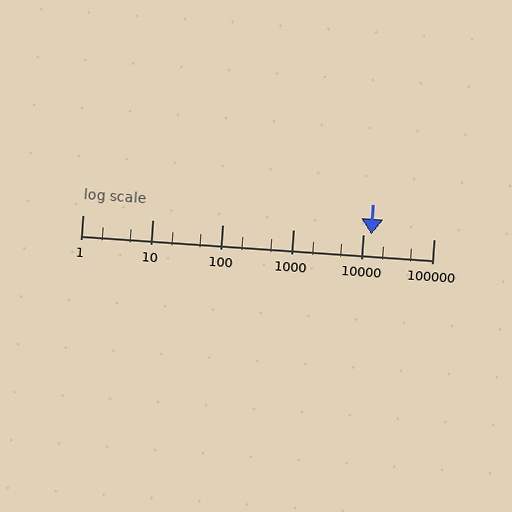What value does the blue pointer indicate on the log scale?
The pointer indicates approximately 13000.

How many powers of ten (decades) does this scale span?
The scale spans 5 decades, from 1 to 100000.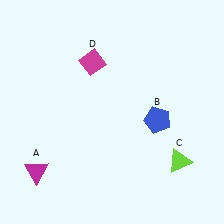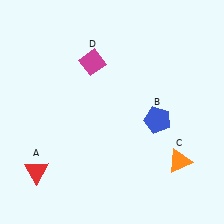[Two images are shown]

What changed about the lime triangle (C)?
In Image 1, C is lime. In Image 2, it changed to orange.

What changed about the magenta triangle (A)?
In Image 1, A is magenta. In Image 2, it changed to red.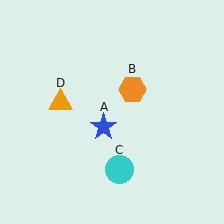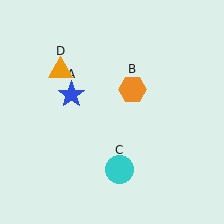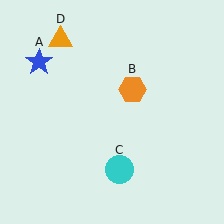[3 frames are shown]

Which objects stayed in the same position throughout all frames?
Orange hexagon (object B) and cyan circle (object C) remained stationary.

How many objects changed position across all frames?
2 objects changed position: blue star (object A), orange triangle (object D).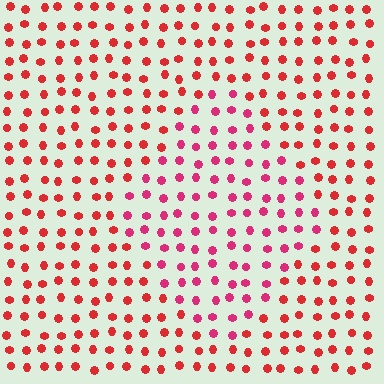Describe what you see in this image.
The image is filled with small red elements in a uniform arrangement. A diamond-shaped region is visible where the elements are tinted to a slightly different hue, forming a subtle color boundary.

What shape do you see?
I see a diamond.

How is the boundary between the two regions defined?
The boundary is defined purely by a slight shift in hue (about 25 degrees). Spacing, size, and orientation are identical on both sides.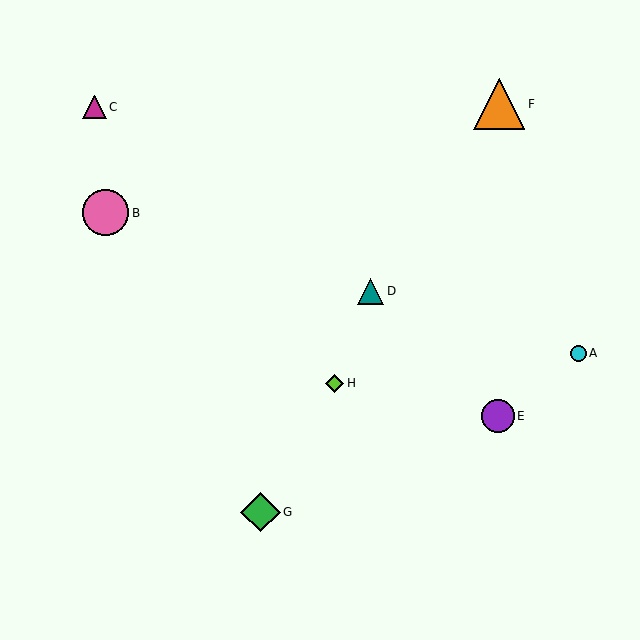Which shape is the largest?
The orange triangle (labeled F) is the largest.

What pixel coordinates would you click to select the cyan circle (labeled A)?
Click at (578, 353) to select the cyan circle A.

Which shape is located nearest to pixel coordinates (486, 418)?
The purple circle (labeled E) at (498, 416) is nearest to that location.